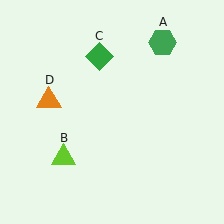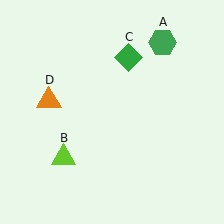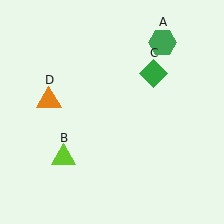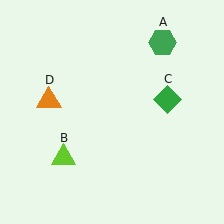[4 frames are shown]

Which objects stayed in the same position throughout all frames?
Green hexagon (object A) and lime triangle (object B) and orange triangle (object D) remained stationary.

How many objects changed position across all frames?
1 object changed position: green diamond (object C).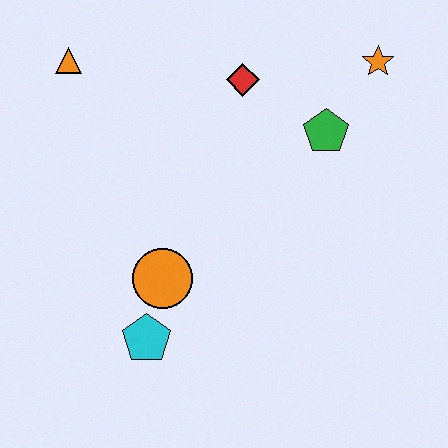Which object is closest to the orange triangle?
The red diamond is closest to the orange triangle.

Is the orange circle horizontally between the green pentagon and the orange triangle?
Yes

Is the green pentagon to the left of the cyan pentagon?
No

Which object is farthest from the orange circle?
The orange star is farthest from the orange circle.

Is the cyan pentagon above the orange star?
No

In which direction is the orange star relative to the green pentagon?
The orange star is above the green pentagon.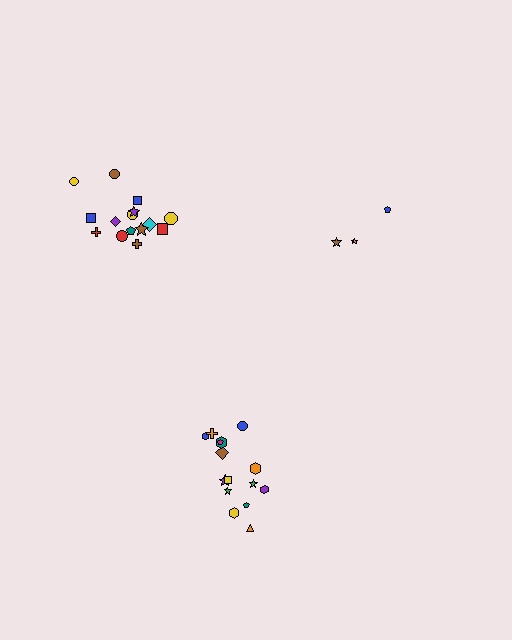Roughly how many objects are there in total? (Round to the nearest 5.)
Roughly 35 objects in total.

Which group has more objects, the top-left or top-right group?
The top-left group.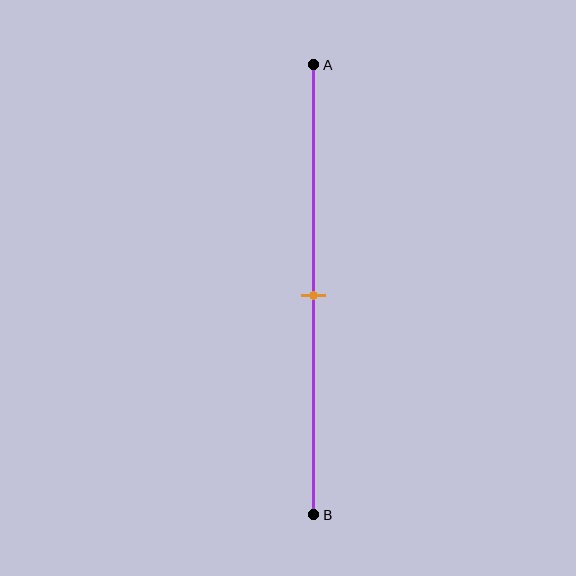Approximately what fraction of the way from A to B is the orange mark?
The orange mark is approximately 50% of the way from A to B.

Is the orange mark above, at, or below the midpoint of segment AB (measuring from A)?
The orange mark is approximately at the midpoint of segment AB.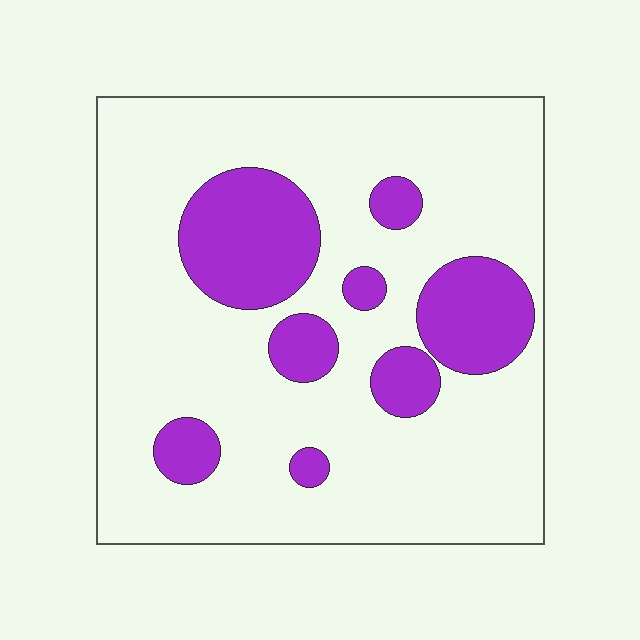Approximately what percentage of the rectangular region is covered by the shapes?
Approximately 20%.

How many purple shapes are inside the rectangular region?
8.